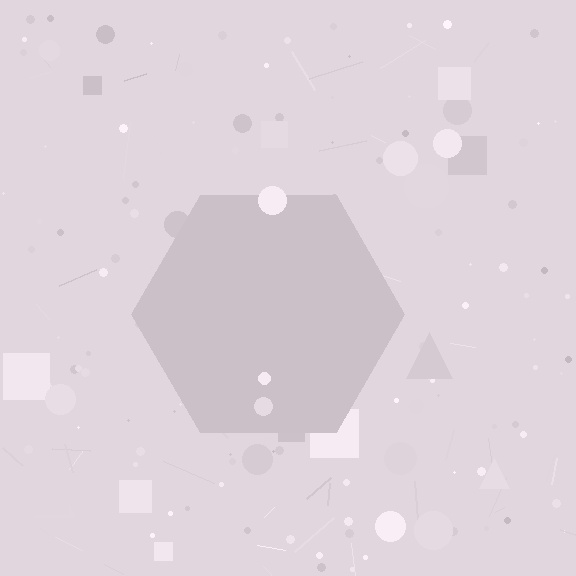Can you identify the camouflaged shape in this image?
The camouflaged shape is a hexagon.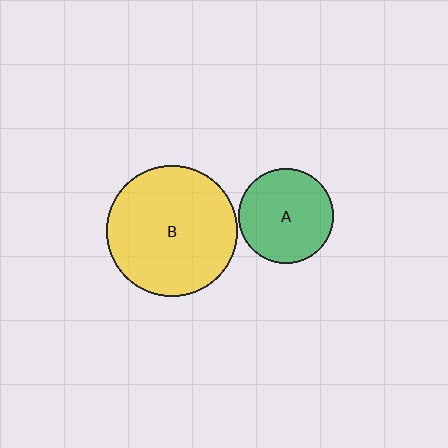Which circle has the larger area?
Circle B (yellow).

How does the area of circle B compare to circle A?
Approximately 1.9 times.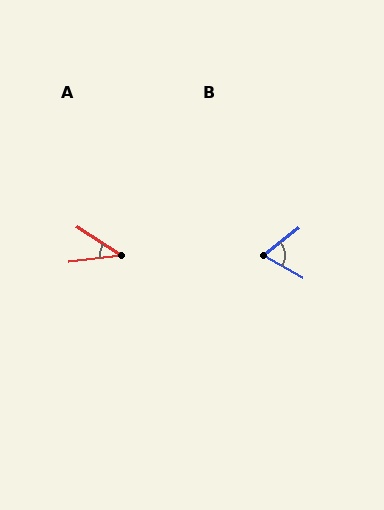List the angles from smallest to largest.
A (39°), B (67°).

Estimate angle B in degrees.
Approximately 67 degrees.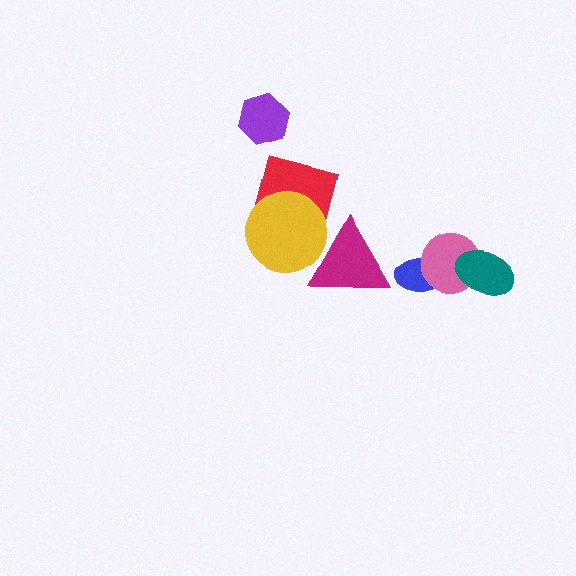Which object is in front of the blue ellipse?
The pink circle is in front of the blue ellipse.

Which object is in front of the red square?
The yellow circle is in front of the red square.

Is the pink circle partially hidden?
Yes, it is partially covered by another shape.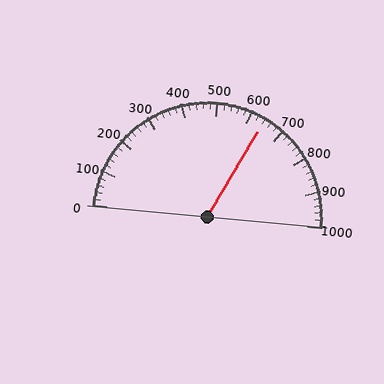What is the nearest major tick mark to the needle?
The nearest major tick mark is 600.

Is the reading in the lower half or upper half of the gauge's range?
The reading is in the upper half of the range (0 to 1000).